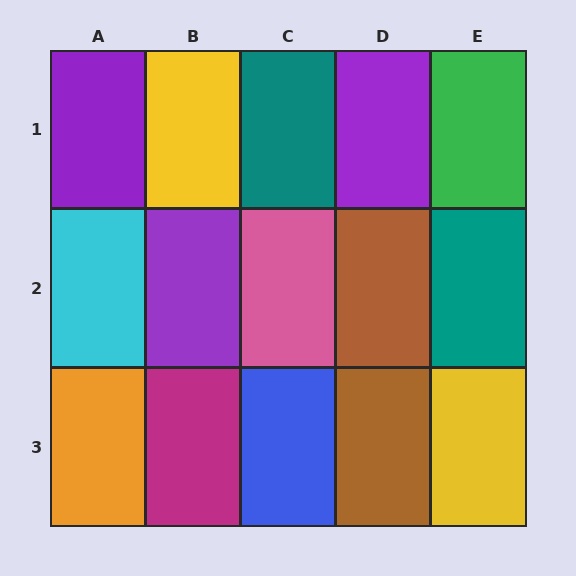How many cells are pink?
1 cell is pink.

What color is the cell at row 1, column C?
Teal.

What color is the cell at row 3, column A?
Orange.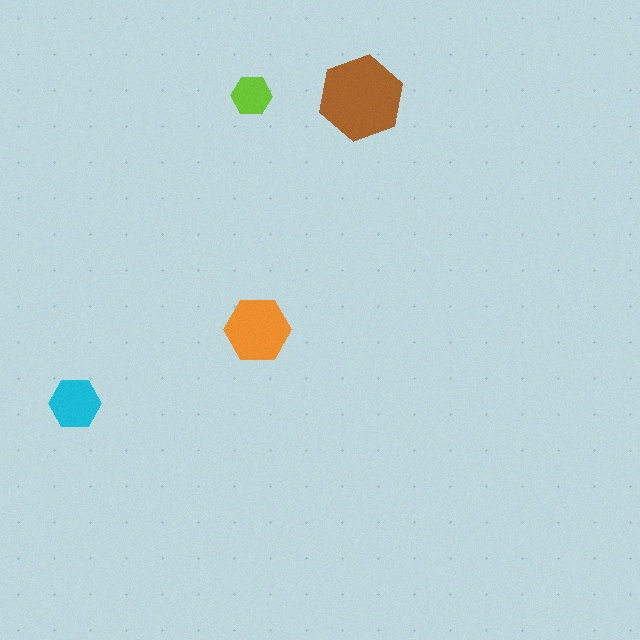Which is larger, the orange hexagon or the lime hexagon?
The orange one.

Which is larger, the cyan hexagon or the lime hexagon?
The cyan one.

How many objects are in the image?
There are 4 objects in the image.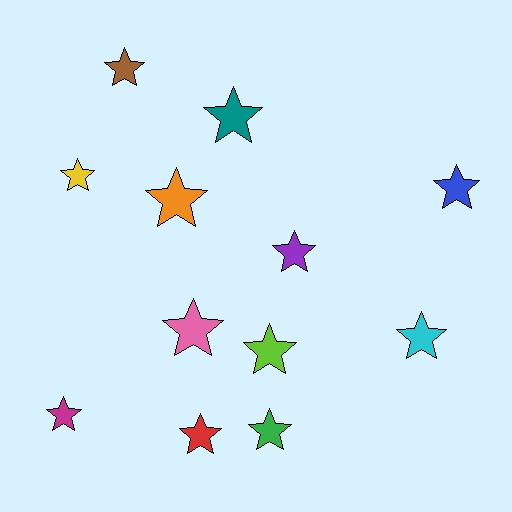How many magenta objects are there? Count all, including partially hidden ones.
There is 1 magenta object.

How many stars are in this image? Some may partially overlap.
There are 12 stars.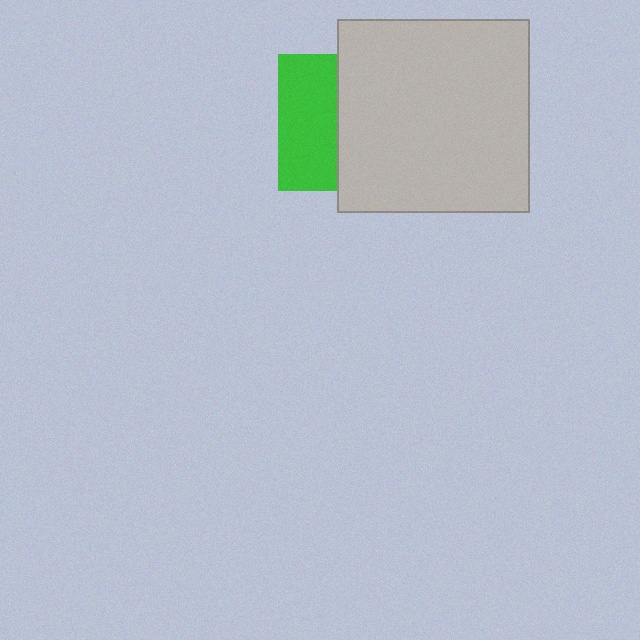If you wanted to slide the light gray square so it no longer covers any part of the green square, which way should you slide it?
Slide it right — that is the most direct way to separate the two shapes.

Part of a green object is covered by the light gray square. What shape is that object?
It is a square.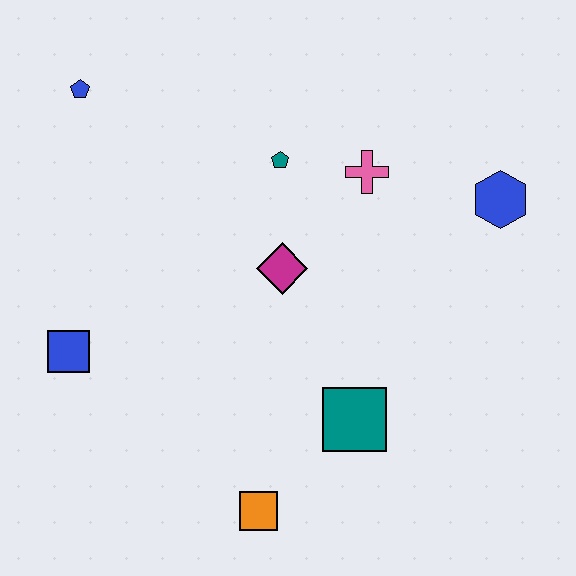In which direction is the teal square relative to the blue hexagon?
The teal square is below the blue hexagon.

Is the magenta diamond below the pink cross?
Yes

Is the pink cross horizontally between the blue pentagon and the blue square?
No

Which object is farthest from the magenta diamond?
The blue pentagon is farthest from the magenta diamond.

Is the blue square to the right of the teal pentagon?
No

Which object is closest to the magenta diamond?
The teal pentagon is closest to the magenta diamond.